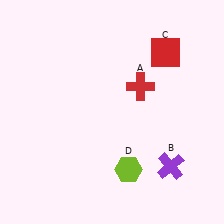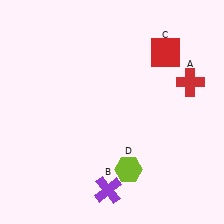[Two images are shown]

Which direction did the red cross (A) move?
The red cross (A) moved right.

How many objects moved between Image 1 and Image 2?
2 objects moved between the two images.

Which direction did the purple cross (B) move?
The purple cross (B) moved left.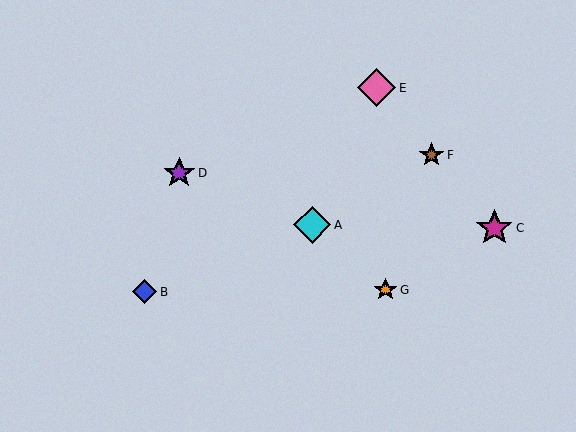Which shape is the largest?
The pink diamond (labeled E) is the largest.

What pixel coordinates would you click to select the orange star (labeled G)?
Click at (385, 290) to select the orange star G.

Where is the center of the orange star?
The center of the orange star is at (385, 290).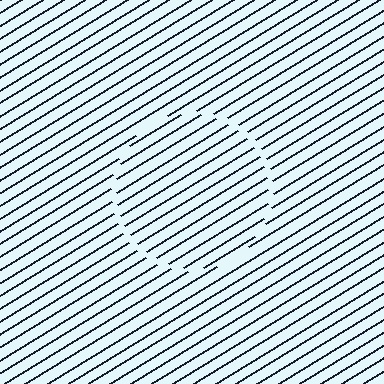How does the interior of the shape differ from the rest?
The interior of the shape contains the same grating, shifted by half a period — the contour is defined by the phase discontinuity where line-ends from the inner and outer gratings abut.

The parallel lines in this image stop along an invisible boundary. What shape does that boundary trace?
An illusory circle. The interior of the shape contains the same grating, shifted by half a period — the contour is defined by the phase discontinuity where line-ends from the inner and outer gratings abut.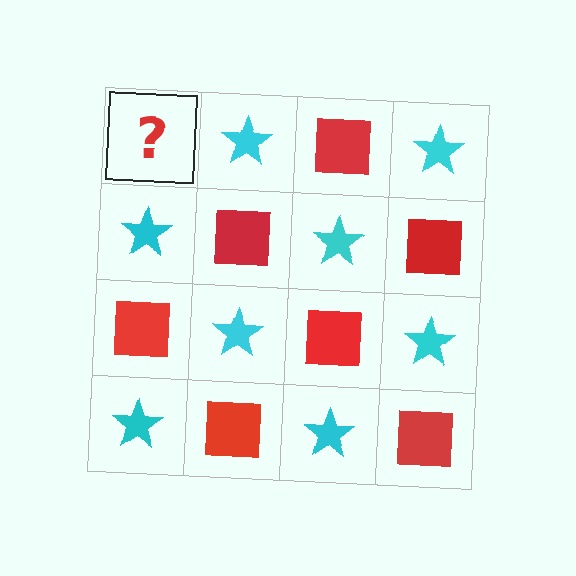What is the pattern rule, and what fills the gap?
The rule is that it alternates red square and cyan star in a checkerboard pattern. The gap should be filled with a red square.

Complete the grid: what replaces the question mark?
The question mark should be replaced with a red square.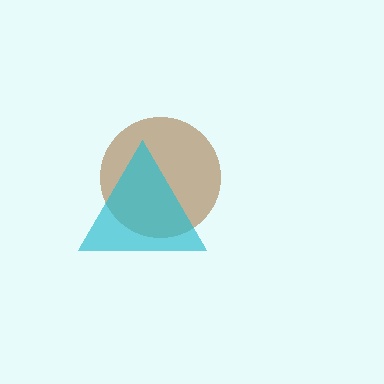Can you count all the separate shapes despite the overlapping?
Yes, there are 2 separate shapes.